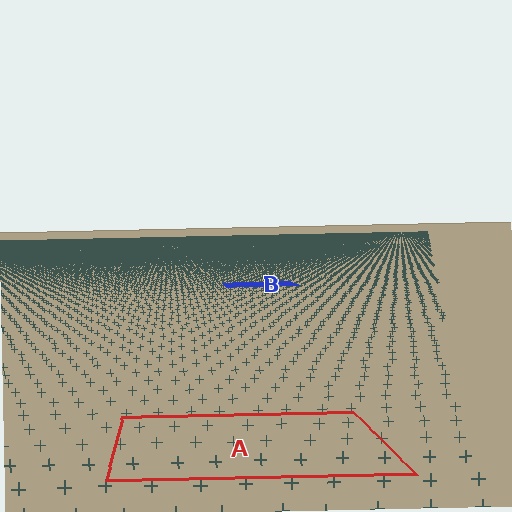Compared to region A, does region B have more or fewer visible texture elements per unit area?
Region B has more texture elements per unit area — they are packed more densely because it is farther away.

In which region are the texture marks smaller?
The texture marks are smaller in region B, because it is farther away.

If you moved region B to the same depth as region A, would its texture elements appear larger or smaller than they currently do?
They would appear larger. At a closer depth, the same texture elements are projected at a bigger on-screen size.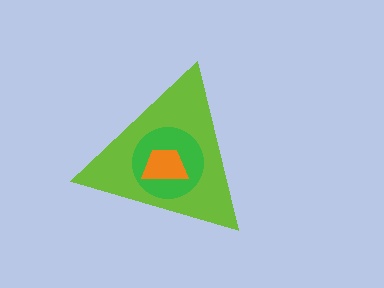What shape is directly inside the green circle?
The orange trapezoid.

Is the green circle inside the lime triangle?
Yes.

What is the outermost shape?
The lime triangle.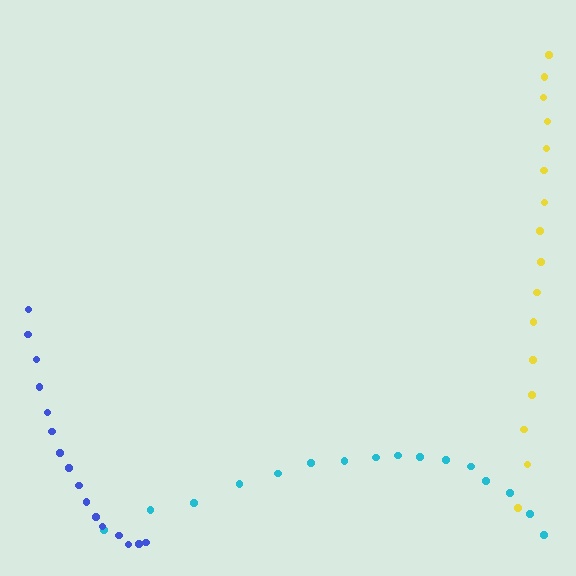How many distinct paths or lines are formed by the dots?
There are 3 distinct paths.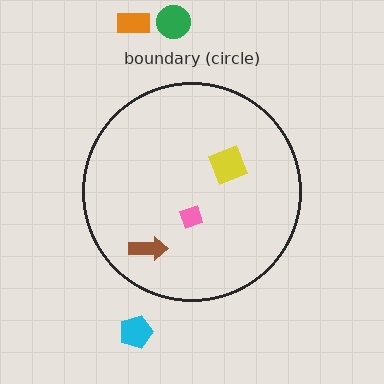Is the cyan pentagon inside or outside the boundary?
Outside.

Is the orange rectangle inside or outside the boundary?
Outside.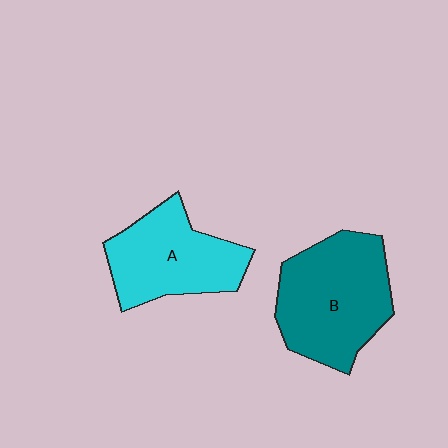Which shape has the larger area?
Shape B (teal).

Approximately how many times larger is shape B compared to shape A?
Approximately 1.2 times.